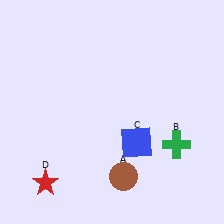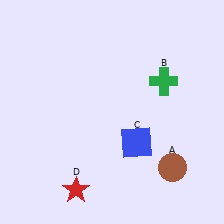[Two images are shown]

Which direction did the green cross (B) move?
The green cross (B) moved up.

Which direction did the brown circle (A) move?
The brown circle (A) moved right.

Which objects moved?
The objects that moved are: the brown circle (A), the green cross (B), the red star (D).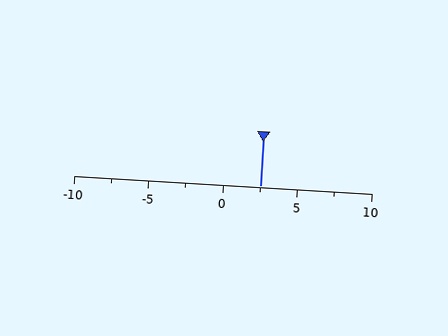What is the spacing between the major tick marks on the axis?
The major ticks are spaced 5 apart.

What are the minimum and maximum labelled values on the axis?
The axis runs from -10 to 10.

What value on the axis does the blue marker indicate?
The marker indicates approximately 2.5.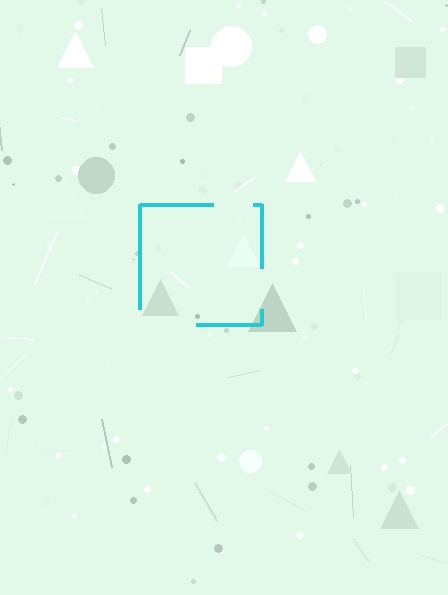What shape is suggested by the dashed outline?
The dashed outline suggests a square.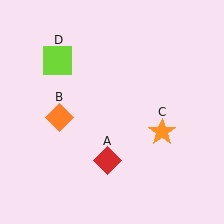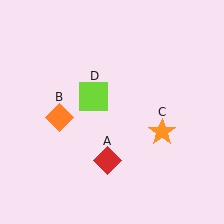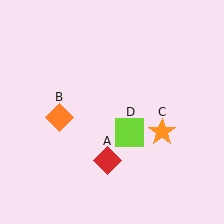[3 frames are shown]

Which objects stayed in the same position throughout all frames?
Red diamond (object A) and orange diamond (object B) and orange star (object C) remained stationary.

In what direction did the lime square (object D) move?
The lime square (object D) moved down and to the right.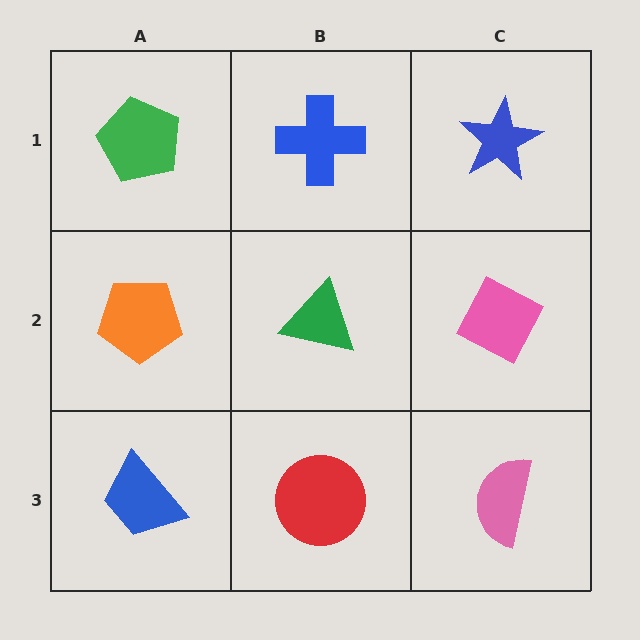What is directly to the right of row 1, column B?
A blue star.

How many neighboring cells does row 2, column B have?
4.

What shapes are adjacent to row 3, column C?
A pink diamond (row 2, column C), a red circle (row 3, column B).